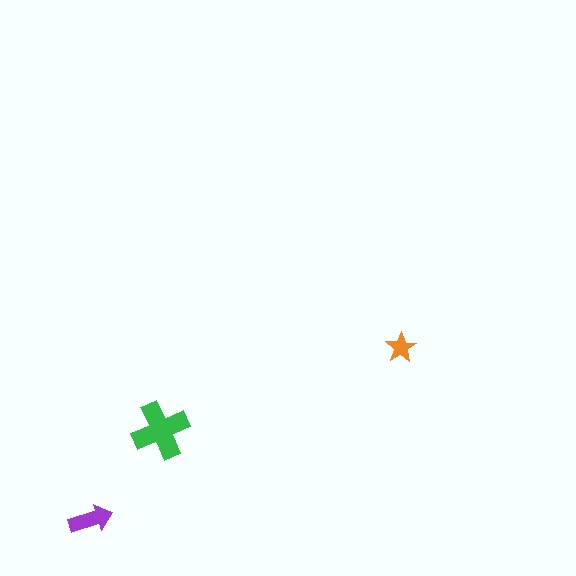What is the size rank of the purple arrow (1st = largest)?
2nd.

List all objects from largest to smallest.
The green cross, the purple arrow, the orange star.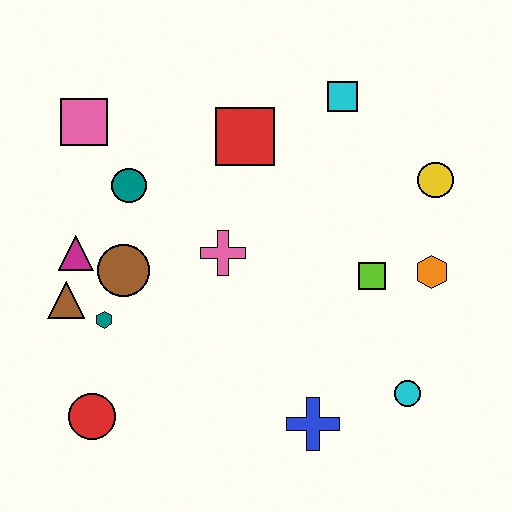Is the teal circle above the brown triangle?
Yes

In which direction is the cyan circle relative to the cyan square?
The cyan circle is below the cyan square.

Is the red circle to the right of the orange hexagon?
No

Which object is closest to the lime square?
The orange hexagon is closest to the lime square.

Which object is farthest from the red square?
The red circle is farthest from the red square.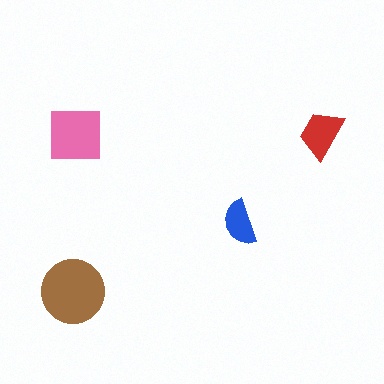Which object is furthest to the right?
The red trapezoid is rightmost.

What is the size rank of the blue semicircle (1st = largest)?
4th.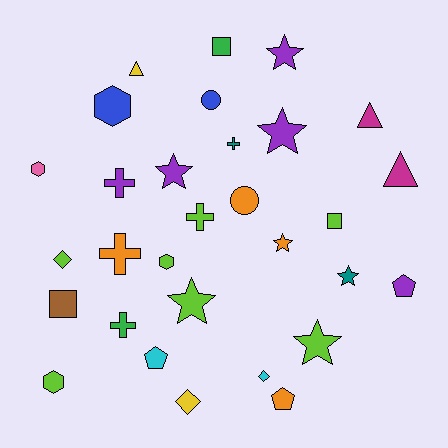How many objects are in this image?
There are 30 objects.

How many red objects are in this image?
There are no red objects.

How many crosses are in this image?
There are 5 crosses.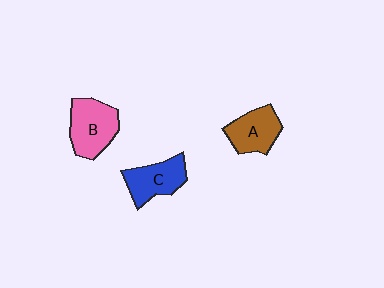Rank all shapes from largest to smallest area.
From largest to smallest: B (pink), C (blue), A (brown).